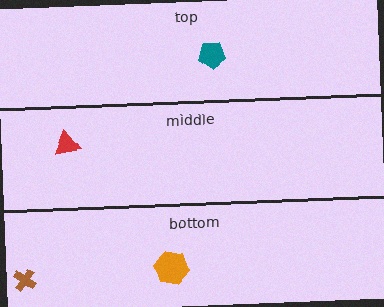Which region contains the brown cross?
The bottom region.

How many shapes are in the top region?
1.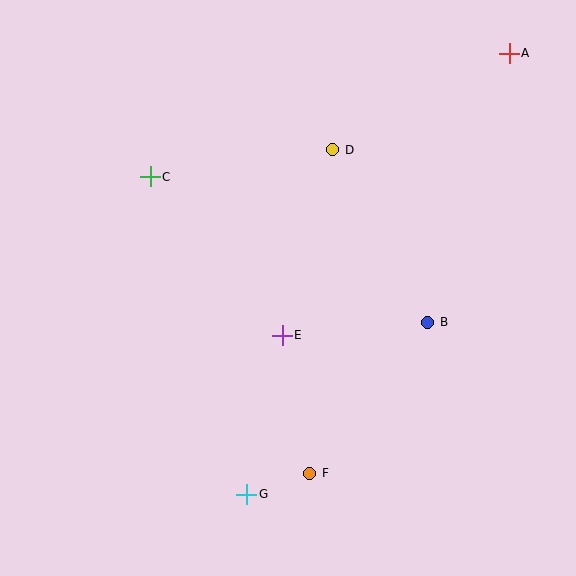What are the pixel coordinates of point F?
Point F is at (310, 473).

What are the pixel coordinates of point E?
Point E is at (282, 335).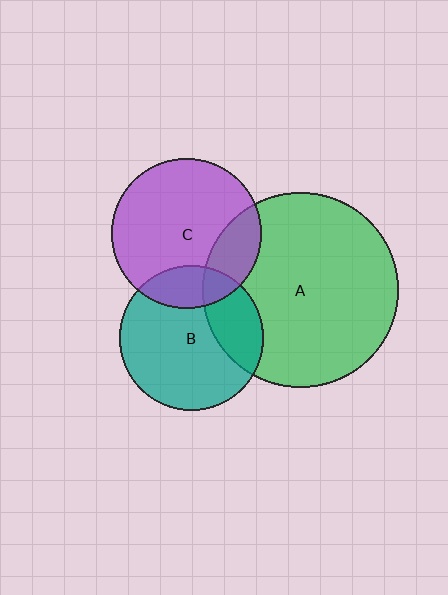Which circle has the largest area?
Circle A (green).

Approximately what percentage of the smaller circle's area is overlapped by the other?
Approximately 25%.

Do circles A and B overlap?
Yes.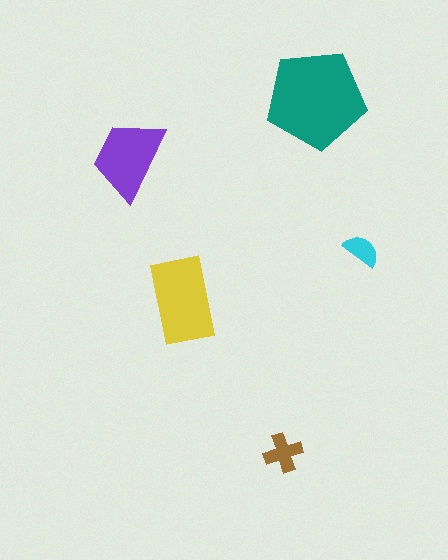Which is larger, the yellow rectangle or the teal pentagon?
The teal pentagon.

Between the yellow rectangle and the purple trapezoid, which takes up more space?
The yellow rectangle.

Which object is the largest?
The teal pentagon.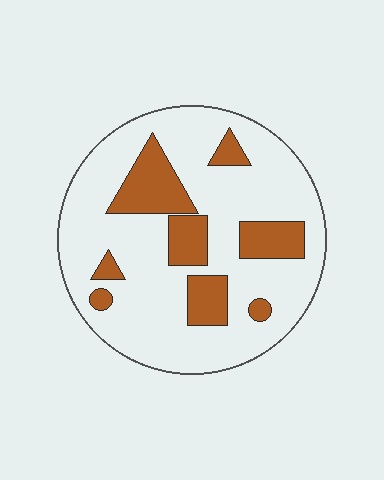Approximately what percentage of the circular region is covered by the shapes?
Approximately 25%.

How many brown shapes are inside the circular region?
8.